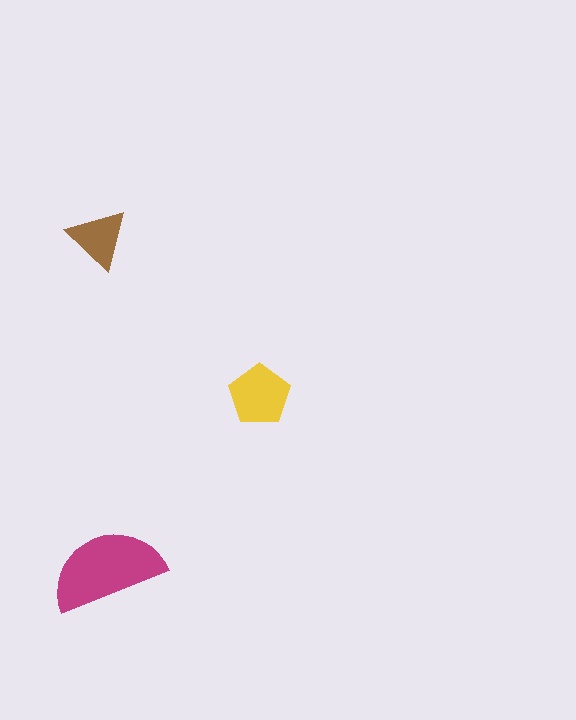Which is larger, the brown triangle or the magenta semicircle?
The magenta semicircle.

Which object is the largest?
The magenta semicircle.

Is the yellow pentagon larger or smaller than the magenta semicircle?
Smaller.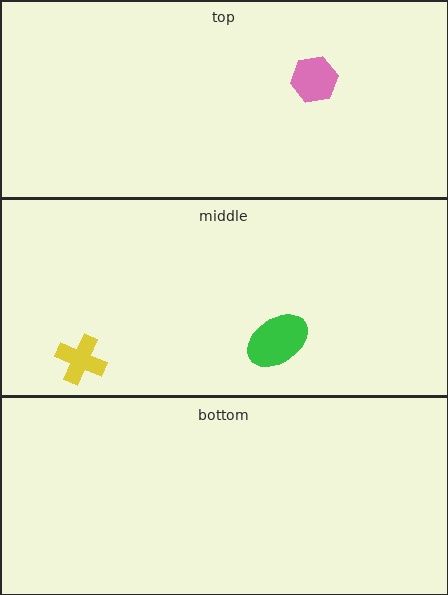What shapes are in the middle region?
The yellow cross, the green ellipse.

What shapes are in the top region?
The pink hexagon.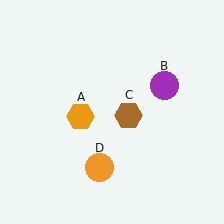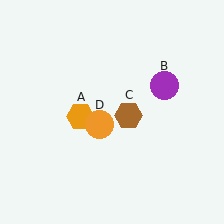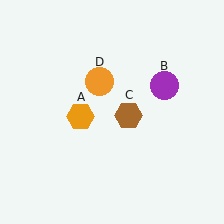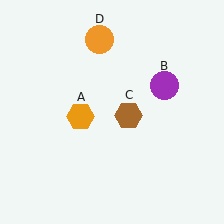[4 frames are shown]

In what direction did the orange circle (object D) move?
The orange circle (object D) moved up.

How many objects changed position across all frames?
1 object changed position: orange circle (object D).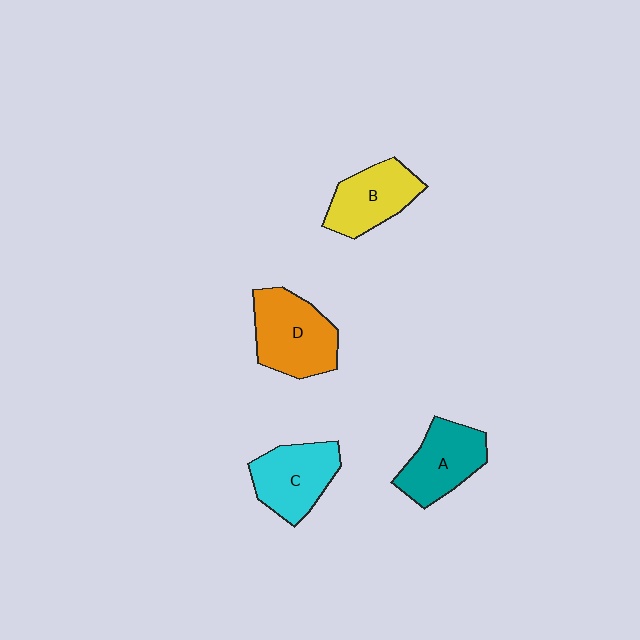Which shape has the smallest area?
Shape B (yellow).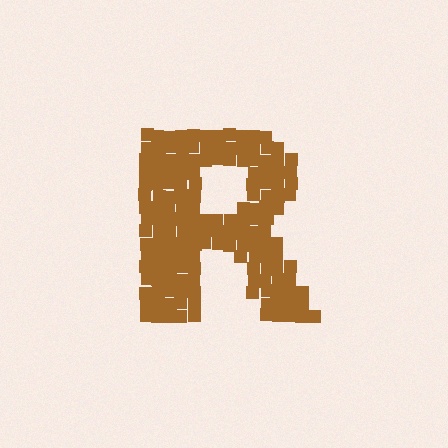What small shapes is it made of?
It is made of small squares.